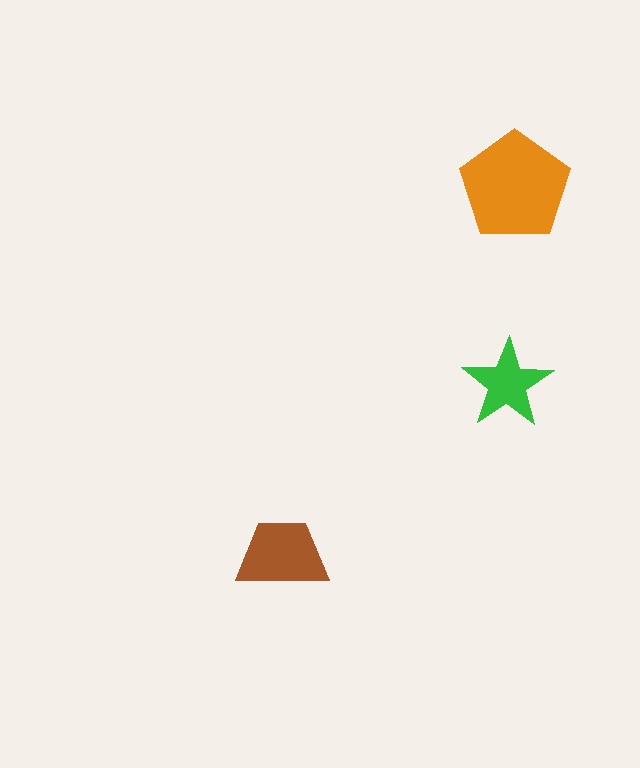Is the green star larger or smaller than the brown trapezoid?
Smaller.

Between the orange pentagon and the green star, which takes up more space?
The orange pentagon.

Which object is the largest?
The orange pentagon.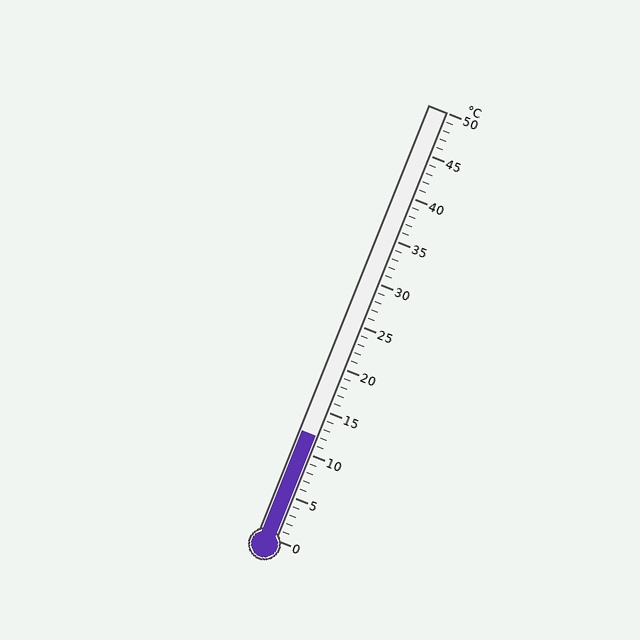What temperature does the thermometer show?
The thermometer shows approximately 12°C.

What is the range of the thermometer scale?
The thermometer scale ranges from 0°C to 50°C.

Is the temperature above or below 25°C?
The temperature is below 25°C.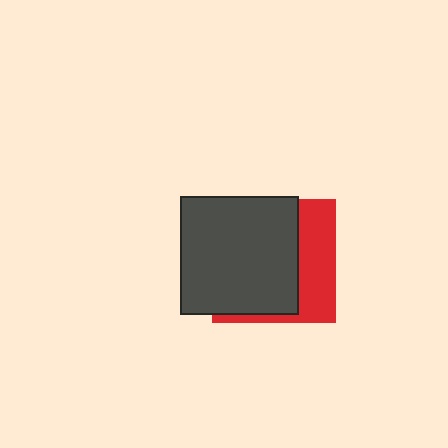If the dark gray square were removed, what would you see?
You would see the complete red square.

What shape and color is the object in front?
The object in front is a dark gray square.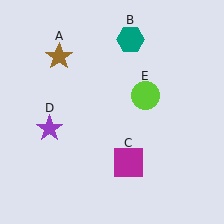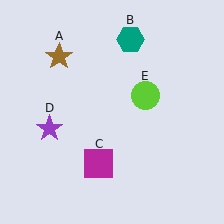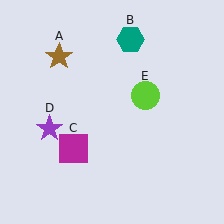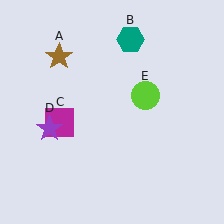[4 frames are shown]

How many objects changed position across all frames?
1 object changed position: magenta square (object C).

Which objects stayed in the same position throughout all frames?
Brown star (object A) and teal hexagon (object B) and purple star (object D) and lime circle (object E) remained stationary.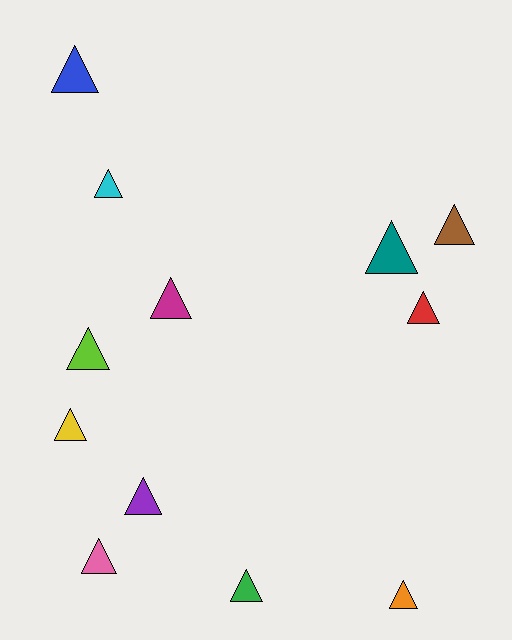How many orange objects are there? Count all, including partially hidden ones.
There is 1 orange object.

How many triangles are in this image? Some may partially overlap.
There are 12 triangles.